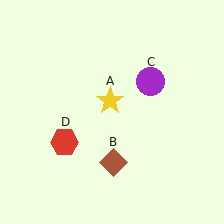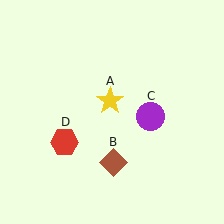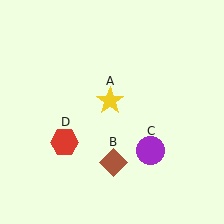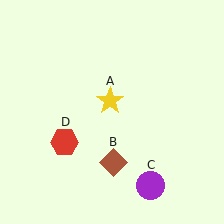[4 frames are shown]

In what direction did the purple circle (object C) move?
The purple circle (object C) moved down.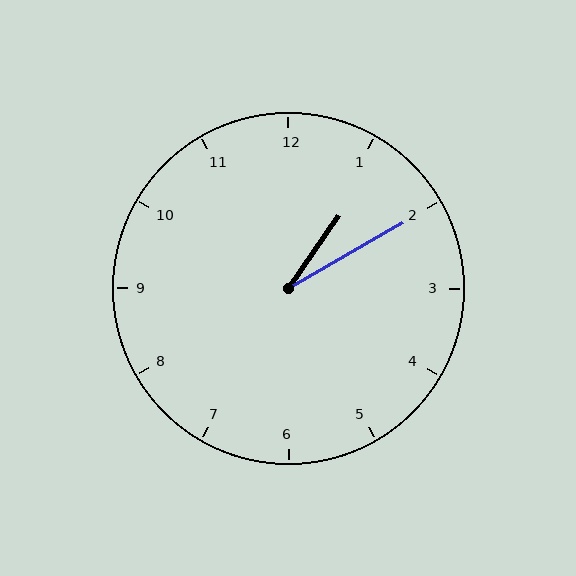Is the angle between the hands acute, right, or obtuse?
It is acute.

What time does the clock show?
1:10.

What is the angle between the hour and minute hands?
Approximately 25 degrees.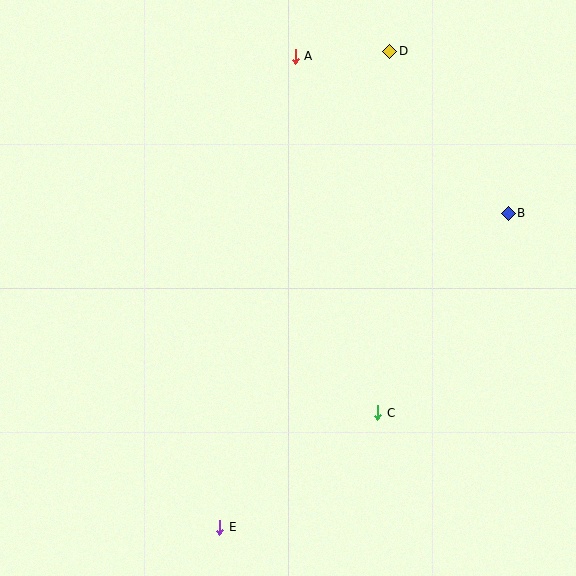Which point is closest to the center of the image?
Point C at (378, 413) is closest to the center.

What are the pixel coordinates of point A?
Point A is at (295, 56).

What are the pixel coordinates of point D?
Point D is at (390, 51).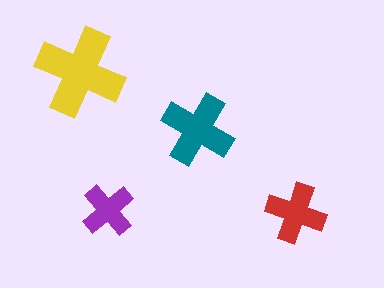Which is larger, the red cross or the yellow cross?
The yellow one.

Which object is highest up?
The yellow cross is topmost.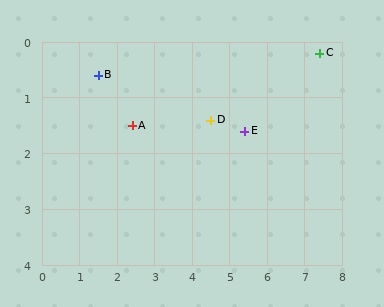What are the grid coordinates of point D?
Point D is at approximately (4.5, 1.4).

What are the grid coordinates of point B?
Point B is at approximately (1.5, 0.6).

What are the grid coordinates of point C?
Point C is at approximately (7.4, 0.2).